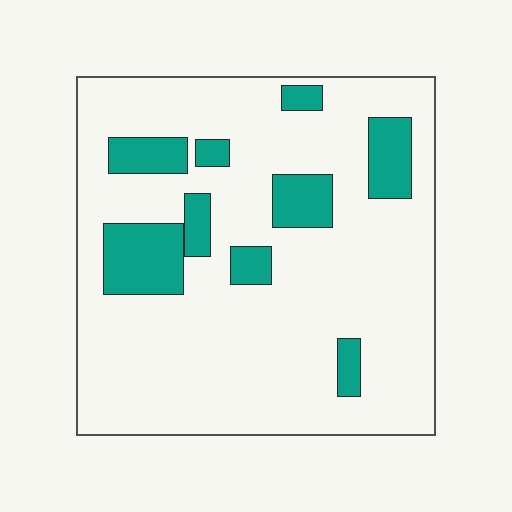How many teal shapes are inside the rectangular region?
9.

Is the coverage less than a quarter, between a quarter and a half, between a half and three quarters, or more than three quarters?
Less than a quarter.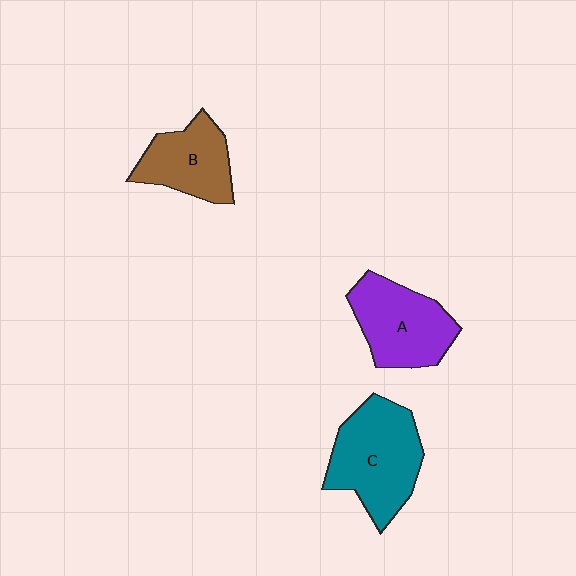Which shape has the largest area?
Shape C (teal).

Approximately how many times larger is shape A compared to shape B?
Approximately 1.2 times.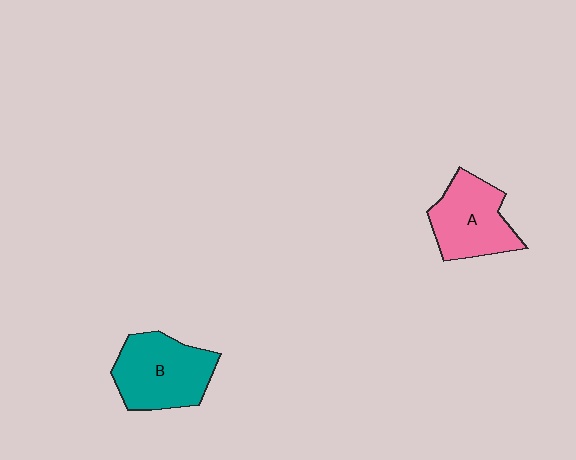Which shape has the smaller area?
Shape A (pink).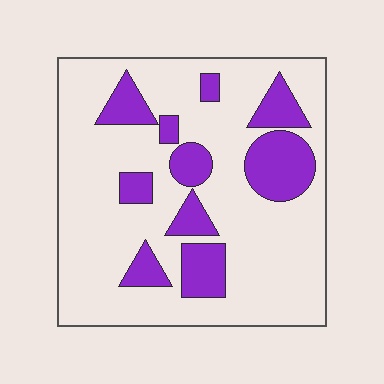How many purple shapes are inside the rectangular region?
10.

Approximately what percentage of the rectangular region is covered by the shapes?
Approximately 25%.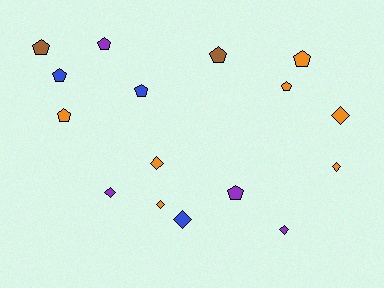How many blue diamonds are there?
There is 1 blue diamond.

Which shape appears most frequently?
Pentagon, with 9 objects.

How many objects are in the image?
There are 16 objects.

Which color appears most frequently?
Orange, with 7 objects.